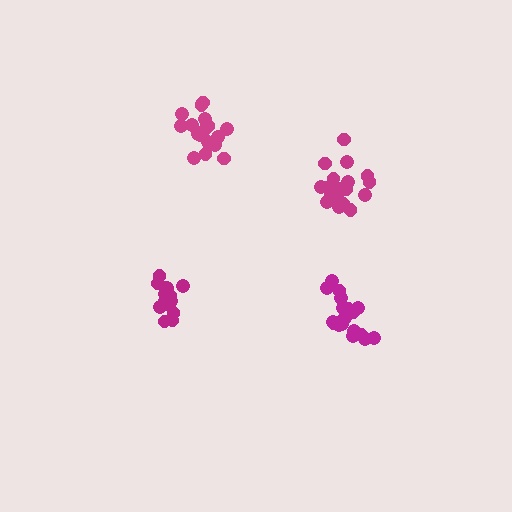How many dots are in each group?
Group 1: 19 dots, Group 2: 13 dots, Group 3: 18 dots, Group 4: 19 dots (69 total).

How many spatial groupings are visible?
There are 4 spatial groupings.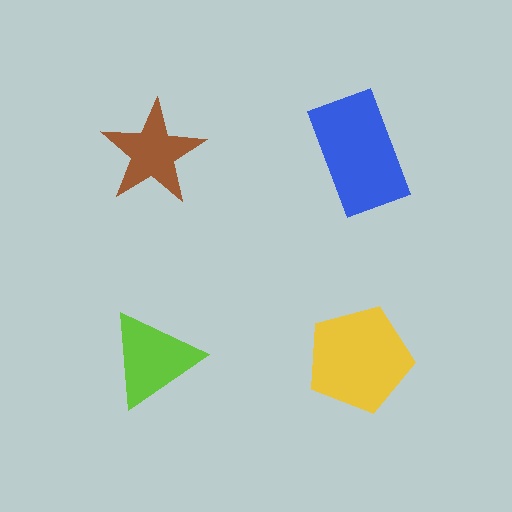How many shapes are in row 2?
2 shapes.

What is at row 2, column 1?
A lime triangle.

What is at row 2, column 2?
A yellow pentagon.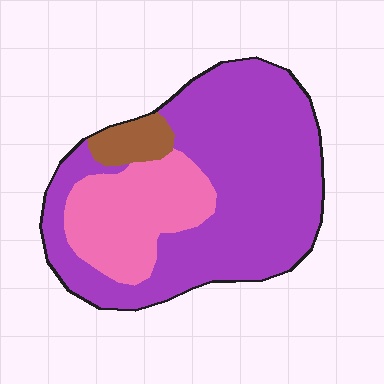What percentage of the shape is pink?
Pink takes up about one quarter (1/4) of the shape.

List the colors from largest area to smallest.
From largest to smallest: purple, pink, brown.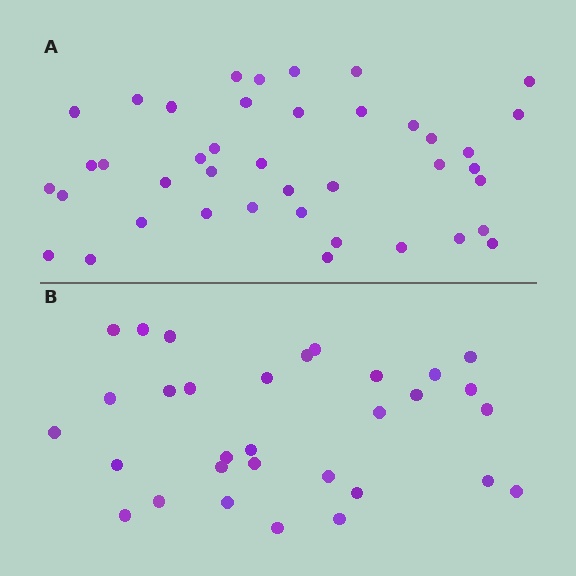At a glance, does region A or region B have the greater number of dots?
Region A (the top region) has more dots.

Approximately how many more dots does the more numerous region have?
Region A has roughly 10 or so more dots than region B.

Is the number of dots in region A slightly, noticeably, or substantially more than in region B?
Region A has noticeably more, but not dramatically so. The ratio is roughly 1.3 to 1.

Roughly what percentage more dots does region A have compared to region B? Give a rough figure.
About 30% more.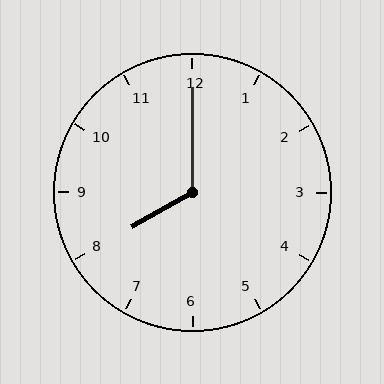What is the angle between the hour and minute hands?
Approximately 120 degrees.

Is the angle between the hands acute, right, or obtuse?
It is obtuse.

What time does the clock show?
8:00.